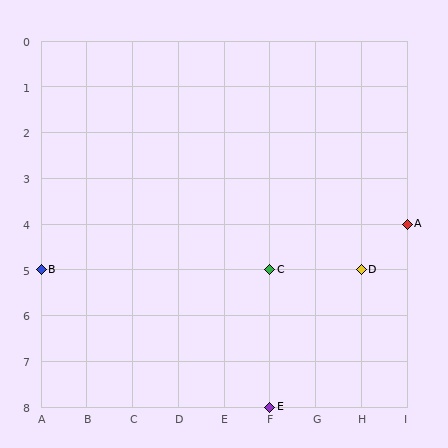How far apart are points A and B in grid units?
Points A and B are 8 columns and 1 row apart (about 8.1 grid units diagonally).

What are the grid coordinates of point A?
Point A is at grid coordinates (I, 4).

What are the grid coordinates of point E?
Point E is at grid coordinates (F, 8).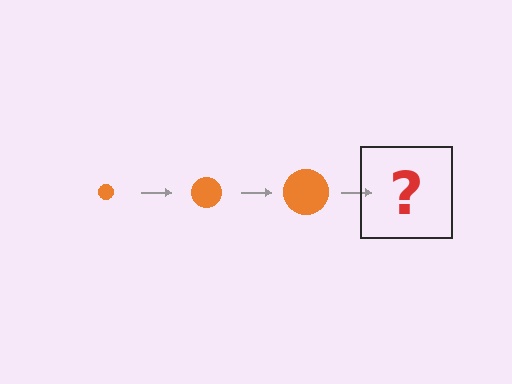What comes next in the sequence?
The next element should be an orange circle, larger than the previous one.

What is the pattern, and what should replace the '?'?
The pattern is that the circle gets progressively larger each step. The '?' should be an orange circle, larger than the previous one.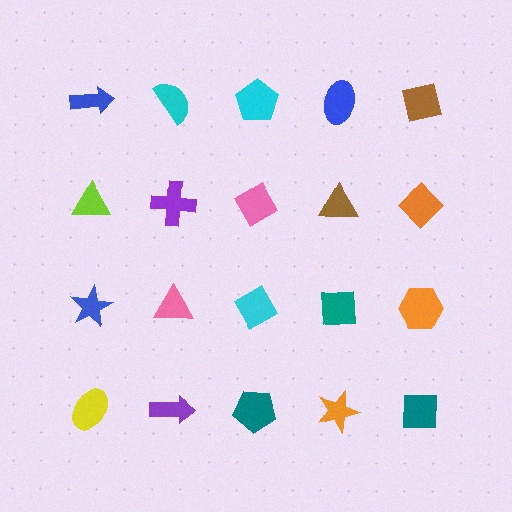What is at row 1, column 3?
A cyan pentagon.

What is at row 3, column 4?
A teal square.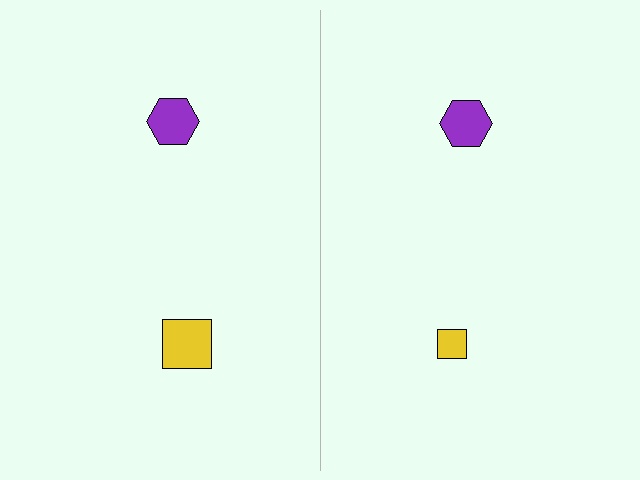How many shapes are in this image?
There are 4 shapes in this image.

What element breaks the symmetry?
The yellow square on the right side has a different size than its mirror counterpart.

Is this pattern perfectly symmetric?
No, the pattern is not perfectly symmetric. The yellow square on the right side has a different size than its mirror counterpart.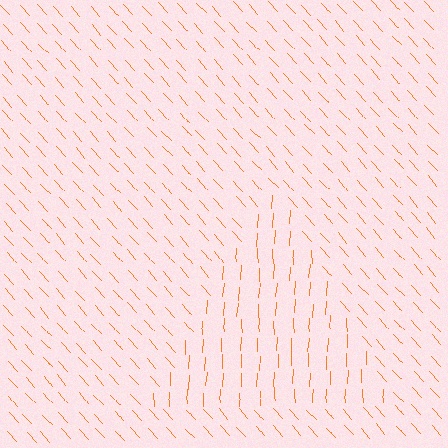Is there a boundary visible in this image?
Yes, there is a texture boundary formed by a change in line orientation.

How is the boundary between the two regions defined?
The boundary is defined purely by a change in line orientation (approximately 45 degrees difference). All lines are the same color and thickness.